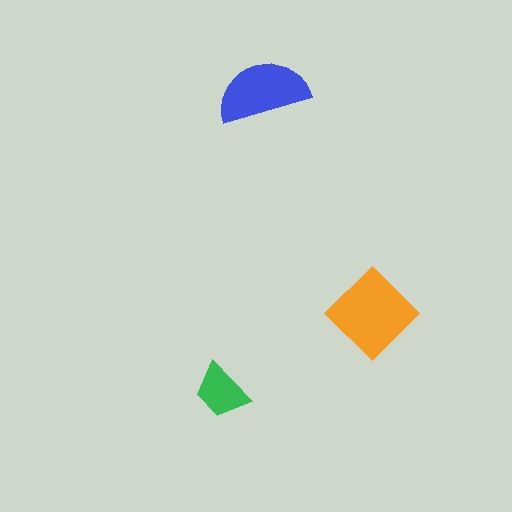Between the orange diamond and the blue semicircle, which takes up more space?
The orange diamond.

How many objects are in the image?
There are 3 objects in the image.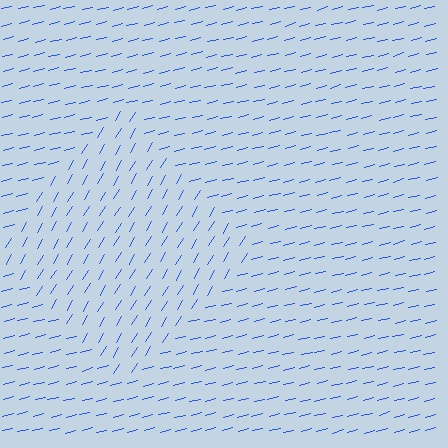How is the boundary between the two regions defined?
The boundary is defined purely by a change in line orientation (approximately 45 degrees difference). All lines are the same color and thickness.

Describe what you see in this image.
The image is filled with small blue line segments. A diamond region in the image has lines oriented differently from the surrounding lines, creating a visible texture boundary.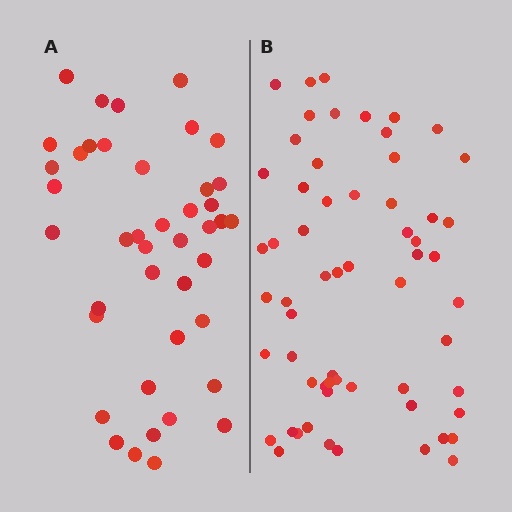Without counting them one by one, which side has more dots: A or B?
Region B (the right region) has more dots.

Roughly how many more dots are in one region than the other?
Region B has approximately 20 more dots than region A.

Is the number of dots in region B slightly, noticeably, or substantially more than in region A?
Region B has noticeably more, but not dramatically so. The ratio is roughly 1.4 to 1.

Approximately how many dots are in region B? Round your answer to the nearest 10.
About 60 dots.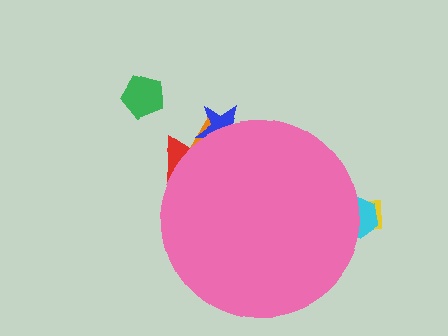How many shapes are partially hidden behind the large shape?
5 shapes are partially hidden.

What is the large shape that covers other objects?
A pink circle.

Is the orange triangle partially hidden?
Yes, the orange triangle is partially hidden behind the pink circle.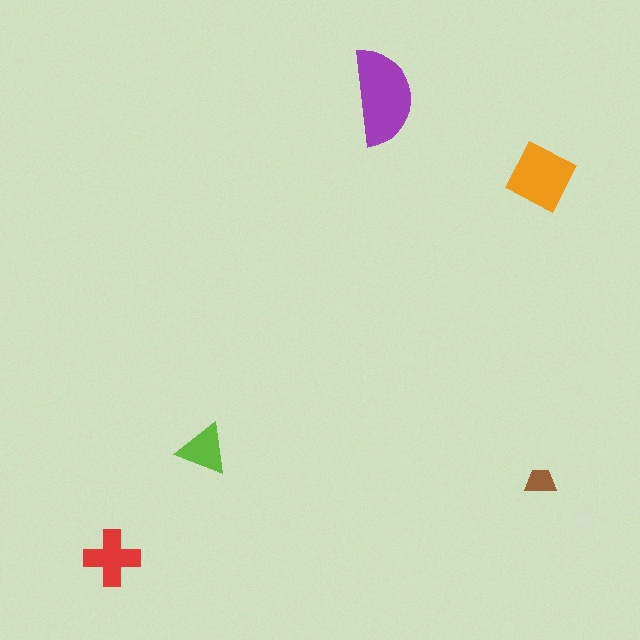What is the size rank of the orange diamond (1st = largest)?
2nd.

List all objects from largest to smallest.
The purple semicircle, the orange diamond, the red cross, the lime triangle, the brown trapezoid.